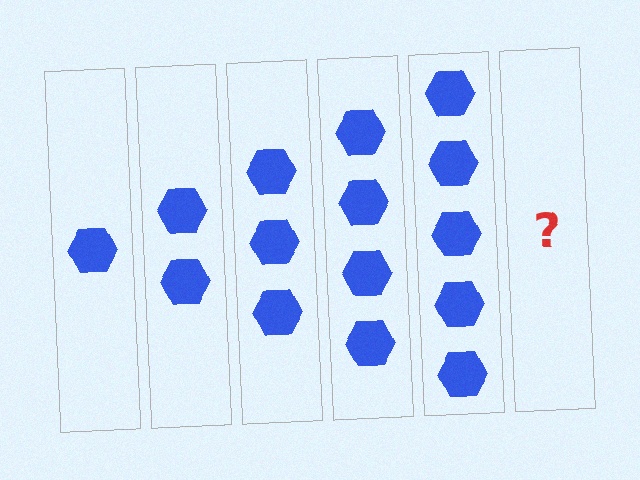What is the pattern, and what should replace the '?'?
The pattern is that each step adds one more hexagon. The '?' should be 6 hexagons.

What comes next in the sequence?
The next element should be 6 hexagons.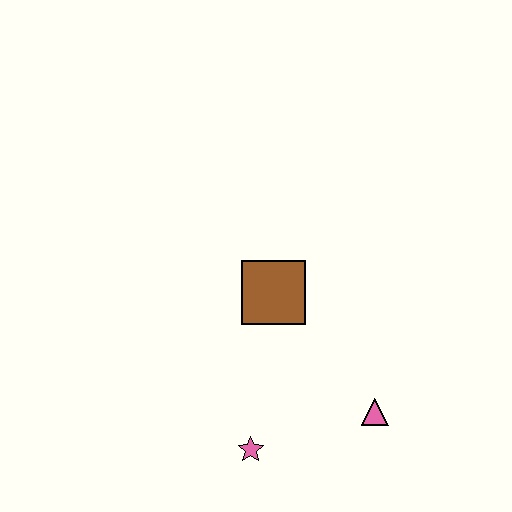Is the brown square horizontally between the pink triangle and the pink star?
Yes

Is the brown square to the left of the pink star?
No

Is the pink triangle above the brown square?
No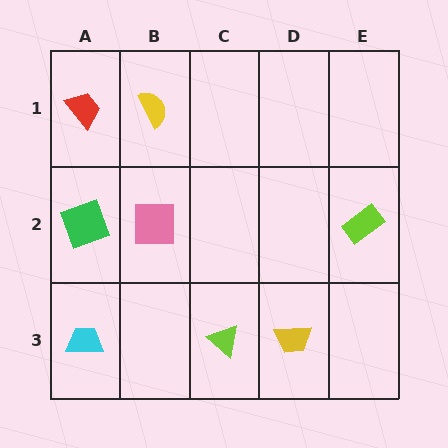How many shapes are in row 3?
3 shapes.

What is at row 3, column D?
A yellow trapezoid.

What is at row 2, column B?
A pink square.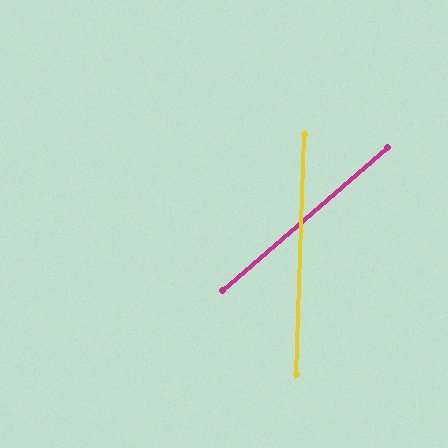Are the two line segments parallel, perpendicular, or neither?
Neither parallel nor perpendicular — they differ by about 47°.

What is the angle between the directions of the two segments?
Approximately 47 degrees.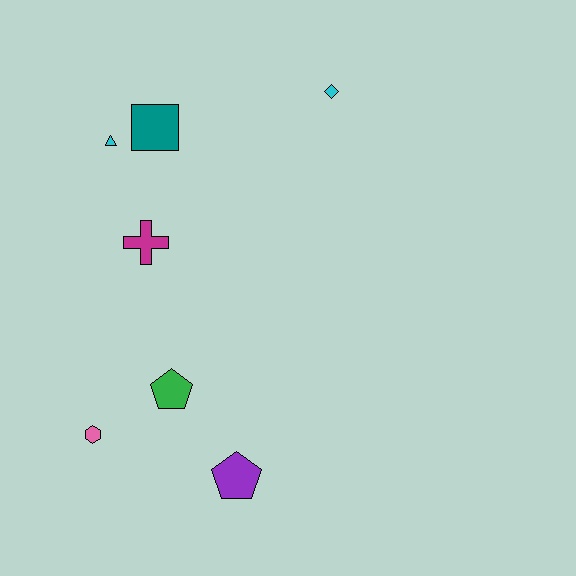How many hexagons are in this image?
There is 1 hexagon.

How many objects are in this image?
There are 7 objects.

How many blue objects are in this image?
There are no blue objects.